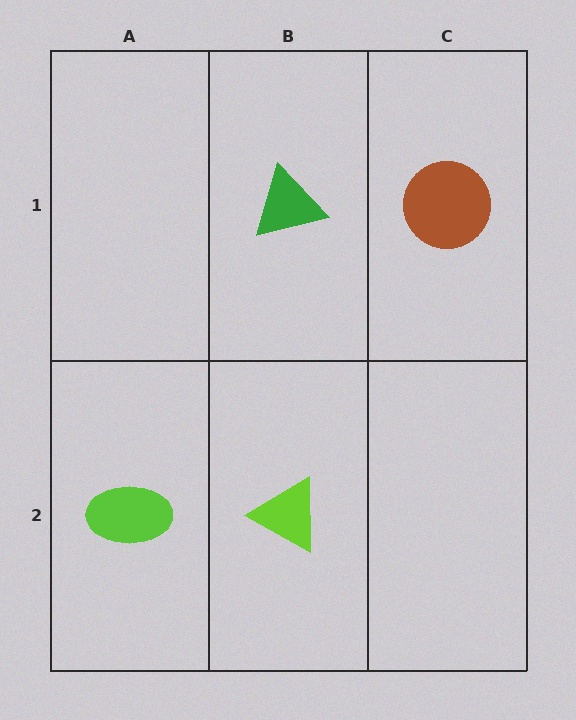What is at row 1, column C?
A brown circle.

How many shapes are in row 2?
2 shapes.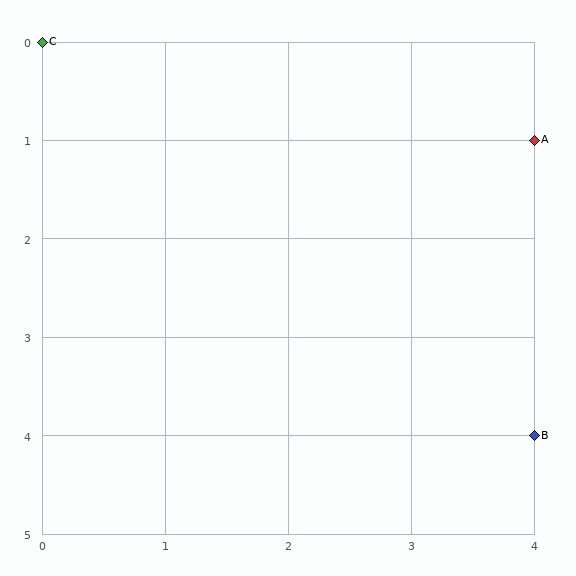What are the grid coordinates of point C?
Point C is at grid coordinates (0, 0).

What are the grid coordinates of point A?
Point A is at grid coordinates (4, 1).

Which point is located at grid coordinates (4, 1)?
Point A is at (4, 1).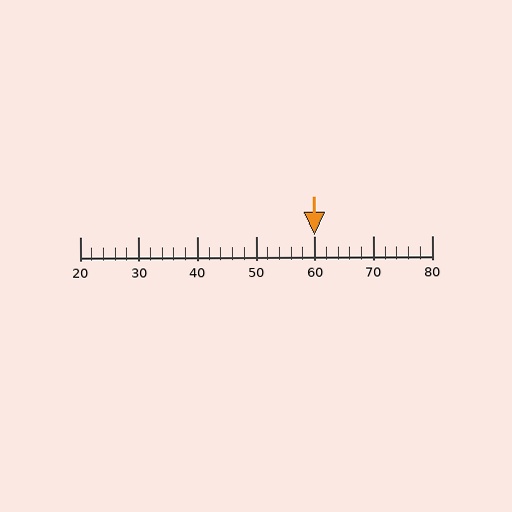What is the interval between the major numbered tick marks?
The major tick marks are spaced 10 units apart.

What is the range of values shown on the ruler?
The ruler shows values from 20 to 80.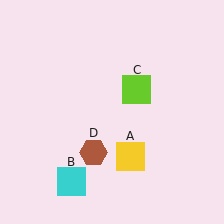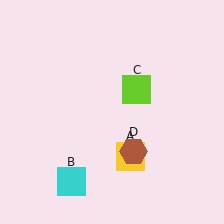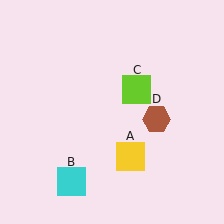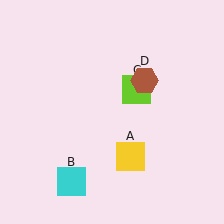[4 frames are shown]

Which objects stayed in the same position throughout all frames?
Yellow square (object A) and cyan square (object B) and lime square (object C) remained stationary.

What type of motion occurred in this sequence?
The brown hexagon (object D) rotated counterclockwise around the center of the scene.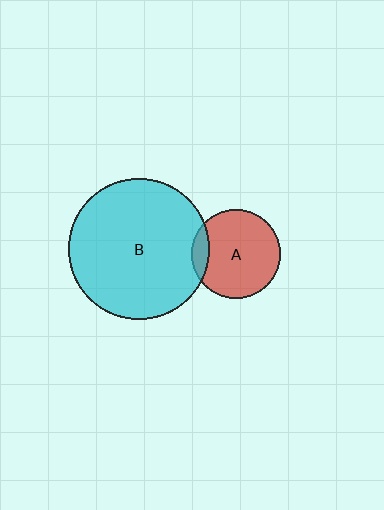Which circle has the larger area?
Circle B (cyan).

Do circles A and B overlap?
Yes.